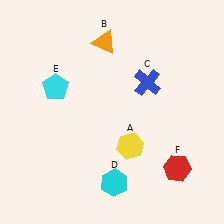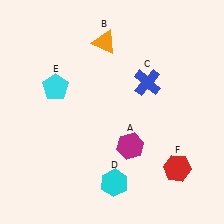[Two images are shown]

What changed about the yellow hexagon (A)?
In Image 1, A is yellow. In Image 2, it changed to magenta.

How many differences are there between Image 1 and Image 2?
There is 1 difference between the two images.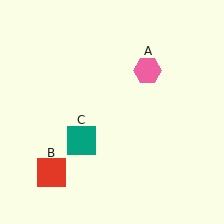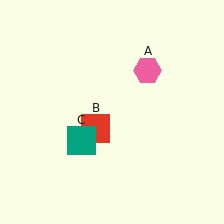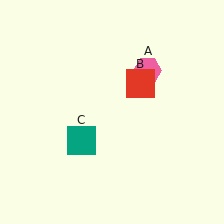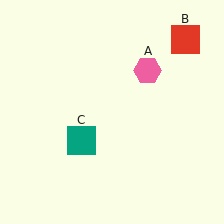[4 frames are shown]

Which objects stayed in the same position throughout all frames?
Pink hexagon (object A) and teal square (object C) remained stationary.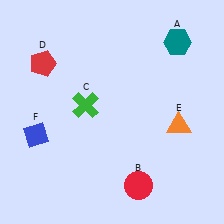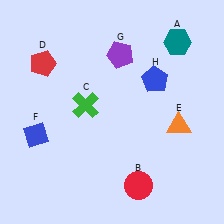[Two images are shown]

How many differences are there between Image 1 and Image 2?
There are 2 differences between the two images.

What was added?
A purple pentagon (G), a blue pentagon (H) were added in Image 2.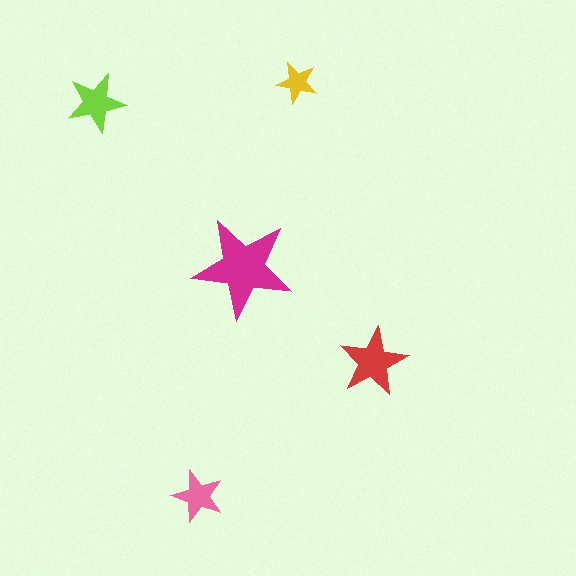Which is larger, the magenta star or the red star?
The magenta one.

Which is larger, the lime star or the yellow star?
The lime one.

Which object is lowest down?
The pink star is bottommost.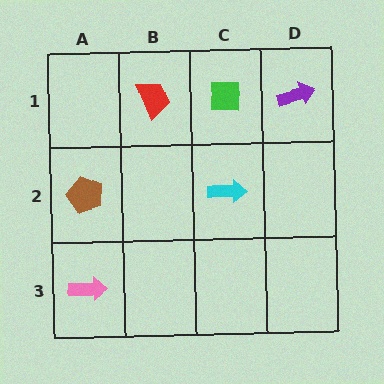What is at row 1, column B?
A red trapezoid.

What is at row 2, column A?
A brown pentagon.